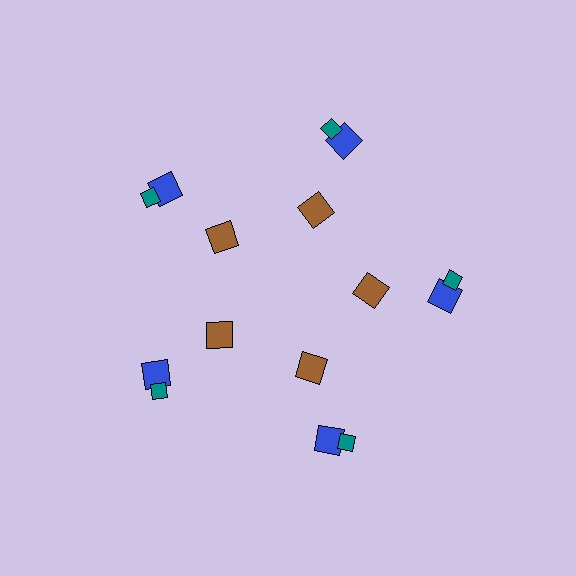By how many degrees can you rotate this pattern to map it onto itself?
The pattern maps onto itself every 72 degrees of rotation.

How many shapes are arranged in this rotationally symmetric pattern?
There are 15 shapes, arranged in 5 groups of 3.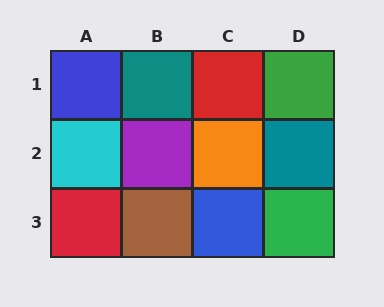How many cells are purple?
1 cell is purple.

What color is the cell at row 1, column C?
Red.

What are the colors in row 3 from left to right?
Red, brown, blue, green.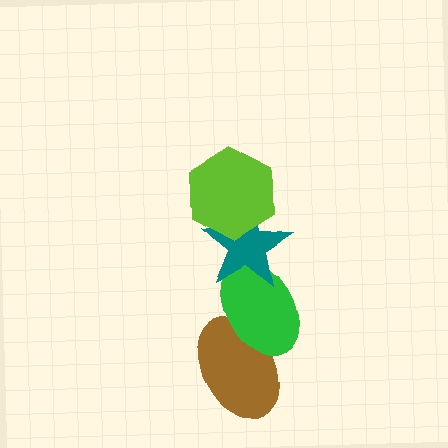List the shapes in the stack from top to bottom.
From top to bottom: the lime hexagon, the teal star, the green ellipse, the brown ellipse.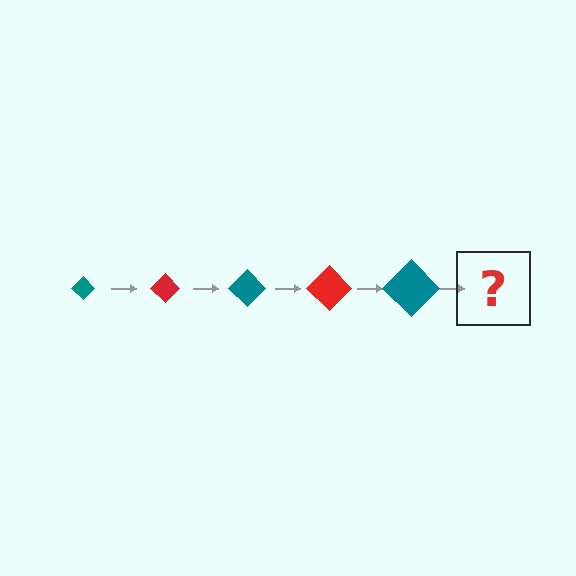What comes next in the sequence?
The next element should be a red diamond, larger than the previous one.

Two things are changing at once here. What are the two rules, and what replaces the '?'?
The two rules are that the diamond grows larger each step and the color cycles through teal and red. The '?' should be a red diamond, larger than the previous one.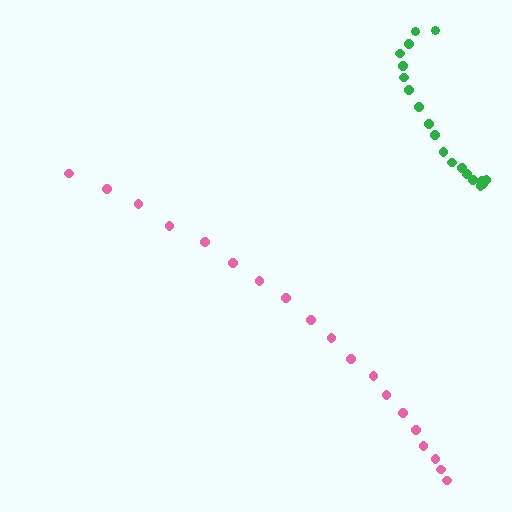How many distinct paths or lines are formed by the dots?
There are 2 distinct paths.